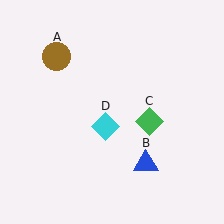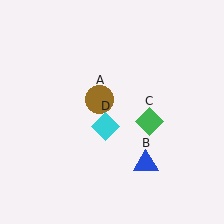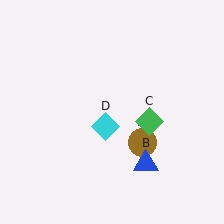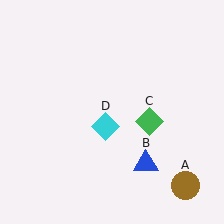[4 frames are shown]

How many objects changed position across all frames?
1 object changed position: brown circle (object A).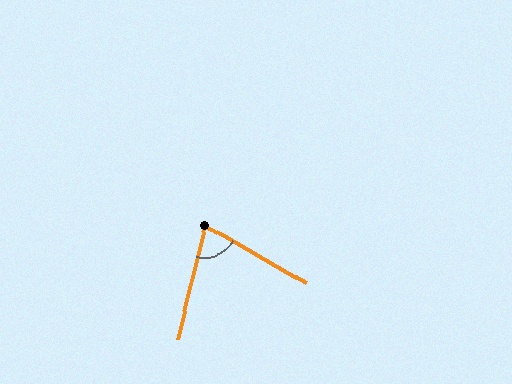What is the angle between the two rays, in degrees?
Approximately 74 degrees.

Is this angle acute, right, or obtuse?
It is acute.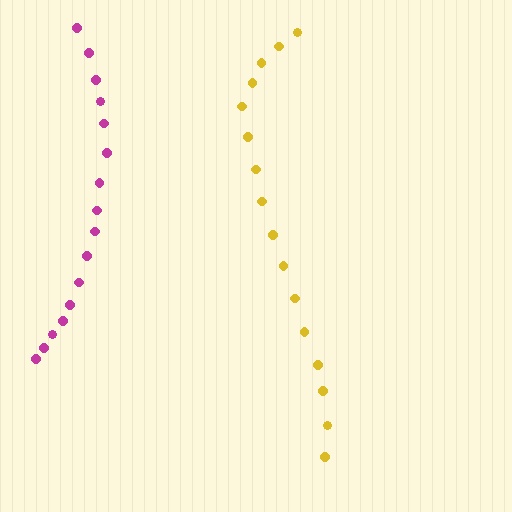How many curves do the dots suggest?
There are 2 distinct paths.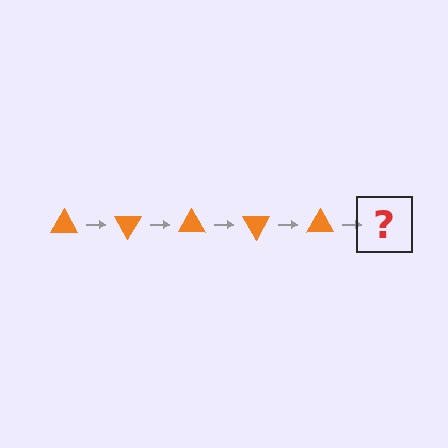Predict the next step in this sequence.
The next step is an orange triangle rotated 300 degrees.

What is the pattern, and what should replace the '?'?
The pattern is that the triangle rotates 60 degrees each step. The '?' should be an orange triangle rotated 300 degrees.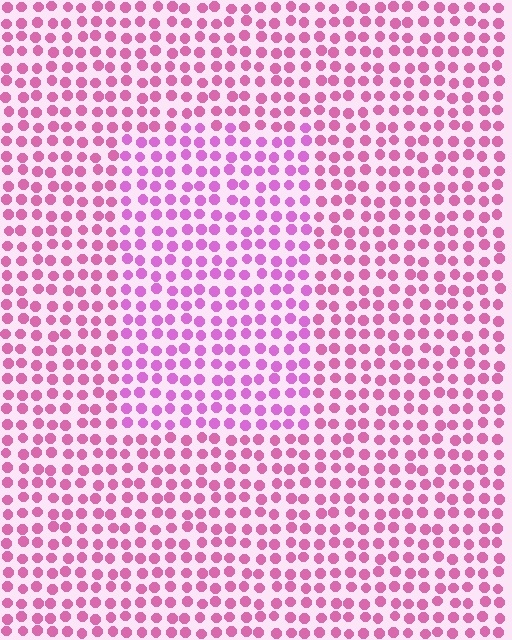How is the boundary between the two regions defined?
The boundary is defined purely by a slight shift in hue (about 23 degrees). Spacing, size, and orientation are identical on both sides.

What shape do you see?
I see a rectangle.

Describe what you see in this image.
The image is filled with small pink elements in a uniform arrangement. A rectangle-shaped region is visible where the elements are tinted to a slightly different hue, forming a subtle color boundary.